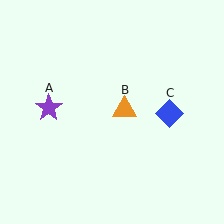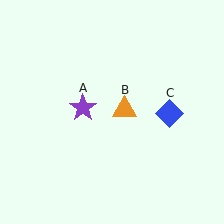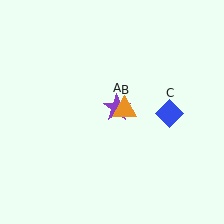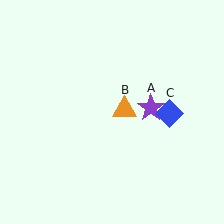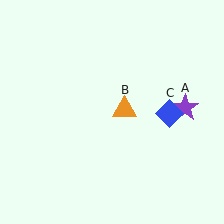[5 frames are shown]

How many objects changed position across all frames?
1 object changed position: purple star (object A).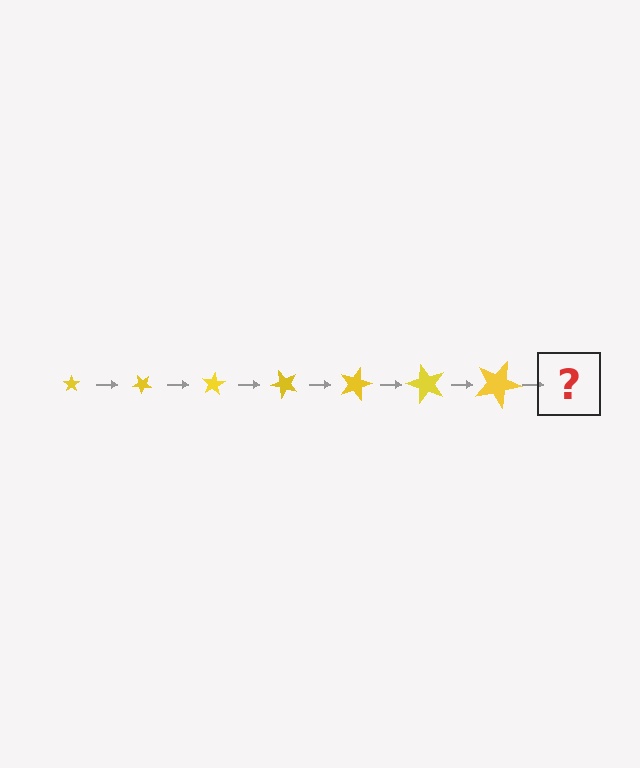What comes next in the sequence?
The next element should be a star, larger than the previous one and rotated 280 degrees from the start.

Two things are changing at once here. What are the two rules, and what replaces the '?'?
The two rules are that the star grows larger each step and it rotates 40 degrees each step. The '?' should be a star, larger than the previous one and rotated 280 degrees from the start.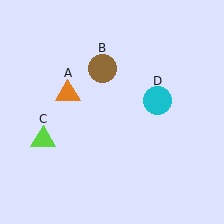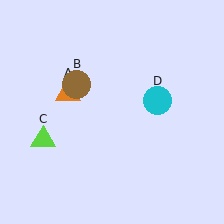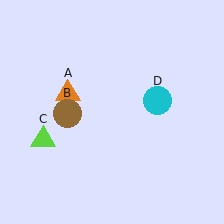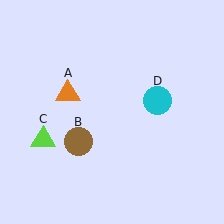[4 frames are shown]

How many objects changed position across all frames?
1 object changed position: brown circle (object B).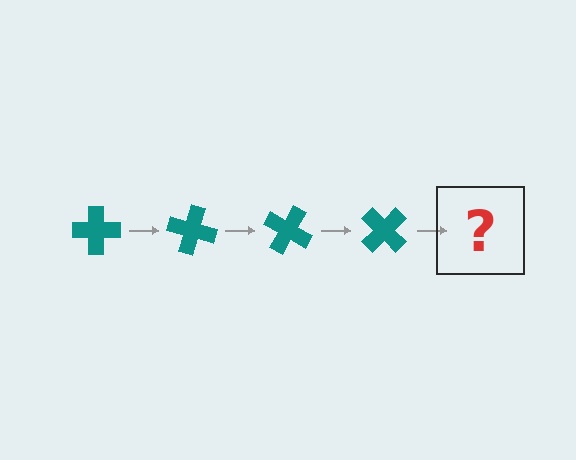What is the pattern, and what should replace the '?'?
The pattern is that the cross rotates 15 degrees each step. The '?' should be a teal cross rotated 60 degrees.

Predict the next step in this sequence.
The next step is a teal cross rotated 60 degrees.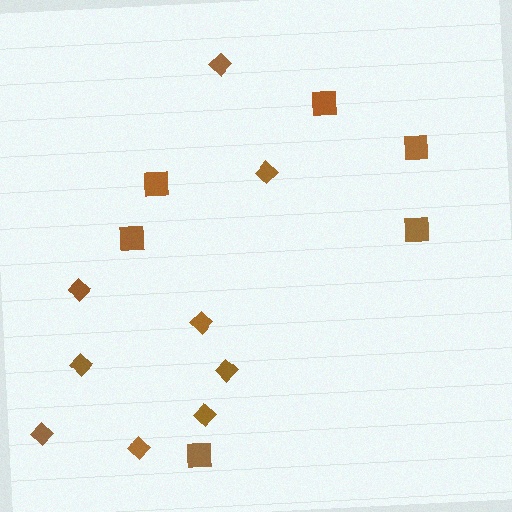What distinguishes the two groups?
There are 2 groups: one group of squares (6) and one group of diamonds (9).